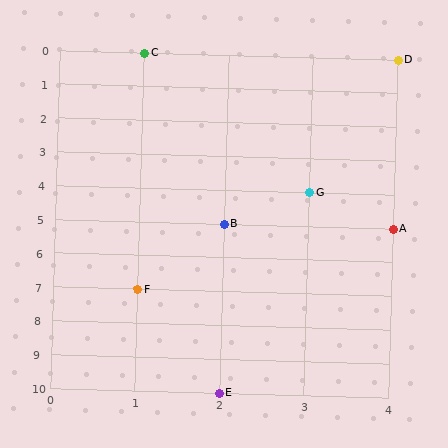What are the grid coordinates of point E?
Point E is at grid coordinates (2, 10).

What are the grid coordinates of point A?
Point A is at grid coordinates (4, 5).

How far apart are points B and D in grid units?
Points B and D are 2 columns and 5 rows apart (about 5.4 grid units diagonally).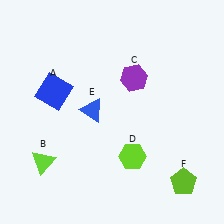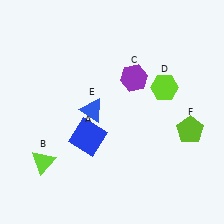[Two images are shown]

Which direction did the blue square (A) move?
The blue square (A) moved down.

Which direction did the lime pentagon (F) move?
The lime pentagon (F) moved up.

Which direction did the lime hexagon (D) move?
The lime hexagon (D) moved up.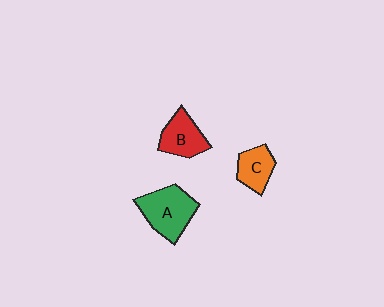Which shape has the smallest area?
Shape C (orange).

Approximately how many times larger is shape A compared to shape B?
Approximately 1.4 times.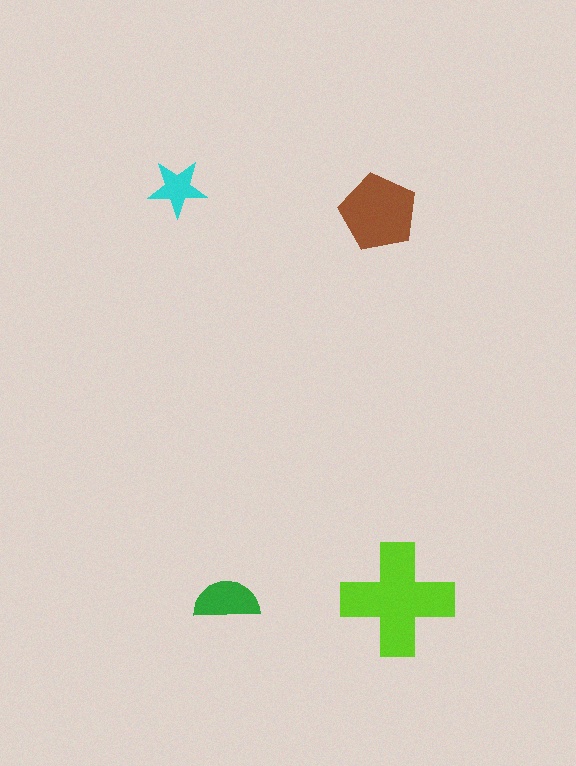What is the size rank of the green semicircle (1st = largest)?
3rd.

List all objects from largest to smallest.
The lime cross, the brown pentagon, the green semicircle, the cyan star.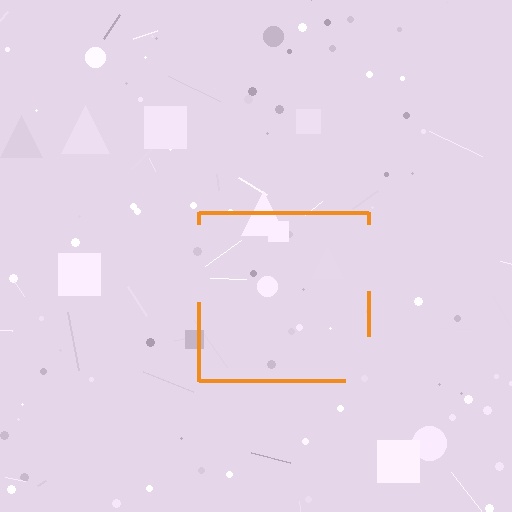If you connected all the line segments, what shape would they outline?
They would outline a square.